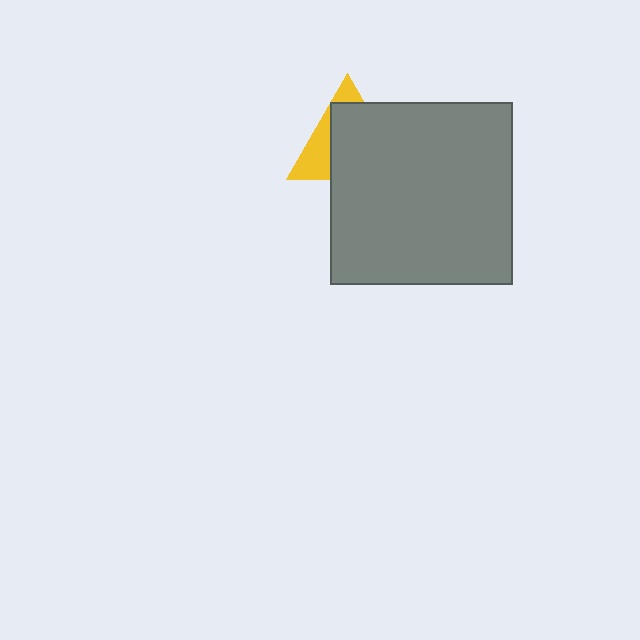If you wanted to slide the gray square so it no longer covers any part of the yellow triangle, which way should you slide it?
Slide it toward the lower-right — that is the most direct way to separate the two shapes.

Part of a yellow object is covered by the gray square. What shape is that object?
It is a triangle.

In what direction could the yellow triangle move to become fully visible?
The yellow triangle could move toward the upper-left. That would shift it out from behind the gray square entirely.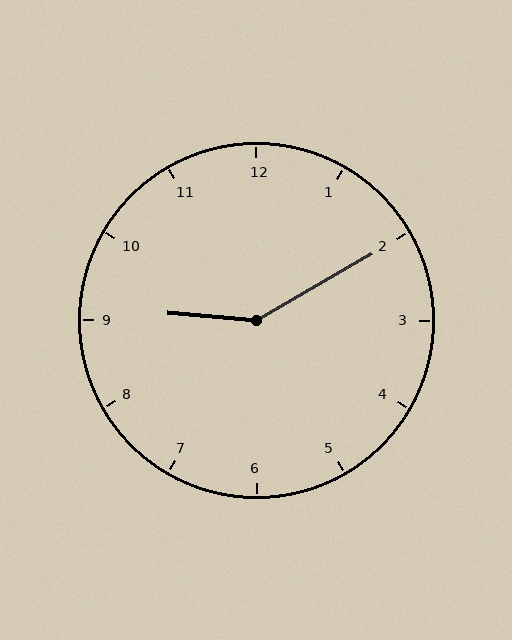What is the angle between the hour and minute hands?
Approximately 145 degrees.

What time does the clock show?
9:10.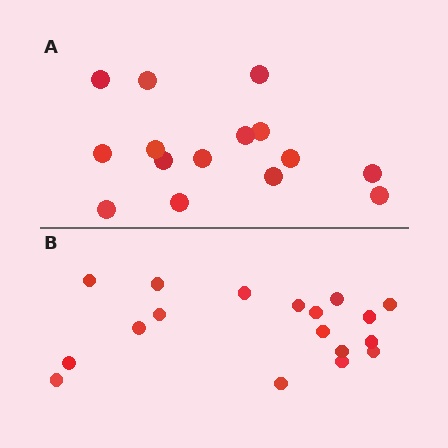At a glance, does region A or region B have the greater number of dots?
Region B (the bottom region) has more dots.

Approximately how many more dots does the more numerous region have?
Region B has just a few more — roughly 2 or 3 more dots than region A.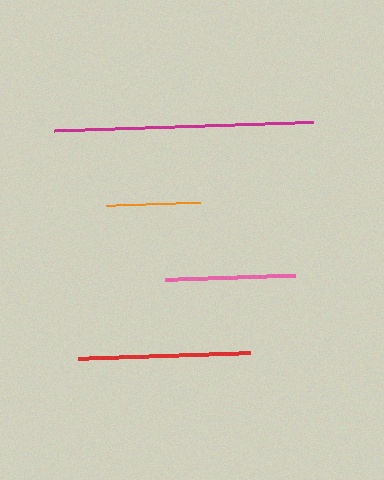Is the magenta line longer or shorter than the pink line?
The magenta line is longer than the pink line.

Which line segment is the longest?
The magenta line is the longest at approximately 259 pixels.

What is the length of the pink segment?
The pink segment is approximately 130 pixels long.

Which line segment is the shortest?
The orange line is the shortest at approximately 93 pixels.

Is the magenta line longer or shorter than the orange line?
The magenta line is longer than the orange line.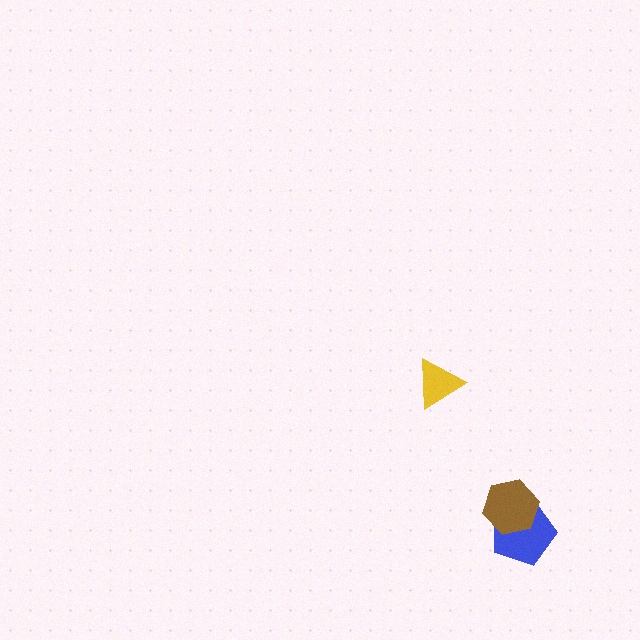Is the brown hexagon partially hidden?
No, no other shape covers it.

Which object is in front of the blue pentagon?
The brown hexagon is in front of the blue pentagon.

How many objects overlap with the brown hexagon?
1 object overlaps with the brown hexagon.